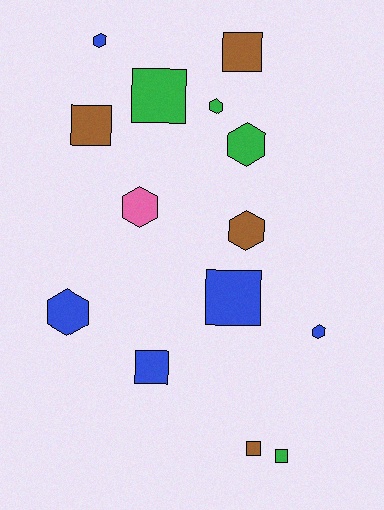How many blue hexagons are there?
There are 3 blue hexagons.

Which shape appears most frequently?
Hexagon, with 7 objects.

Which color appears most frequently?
Blue, with 5 objects.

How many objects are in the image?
There are 14 objects.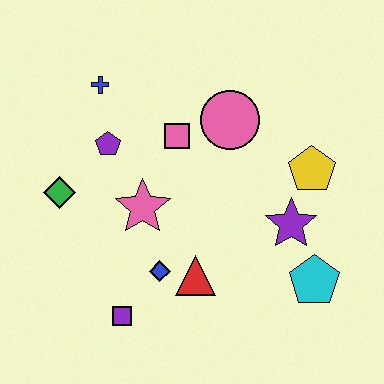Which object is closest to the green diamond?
The purple pentagon is closest to the green diamond.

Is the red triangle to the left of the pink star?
No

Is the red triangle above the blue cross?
No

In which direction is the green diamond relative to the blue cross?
The green diamond is below the blue cross.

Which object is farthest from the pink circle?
The purple square is farthest from the pink circle.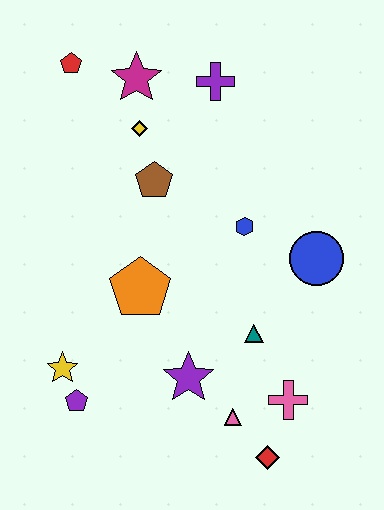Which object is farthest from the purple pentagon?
The purple cross is farthest from the purple pentagon.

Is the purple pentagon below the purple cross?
Yes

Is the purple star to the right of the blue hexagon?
No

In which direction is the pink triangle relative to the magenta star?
The pink triangle is below the magenta star.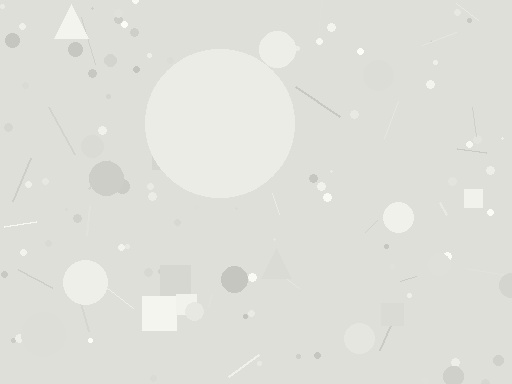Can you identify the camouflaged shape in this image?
The camouflaged shape is a circle.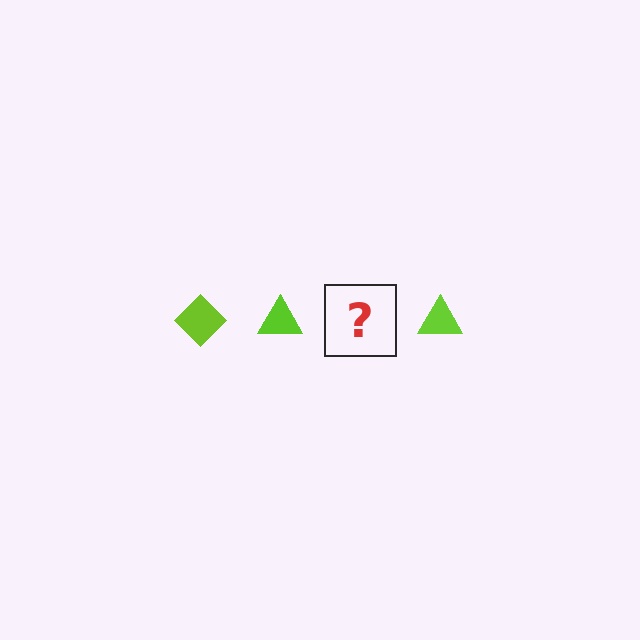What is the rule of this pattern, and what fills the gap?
The rule is that the pattern cycles through diamond, triangle shapes in lime. The gap should be filled with a lime diamond.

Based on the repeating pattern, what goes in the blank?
The blank should be a lime diamond.